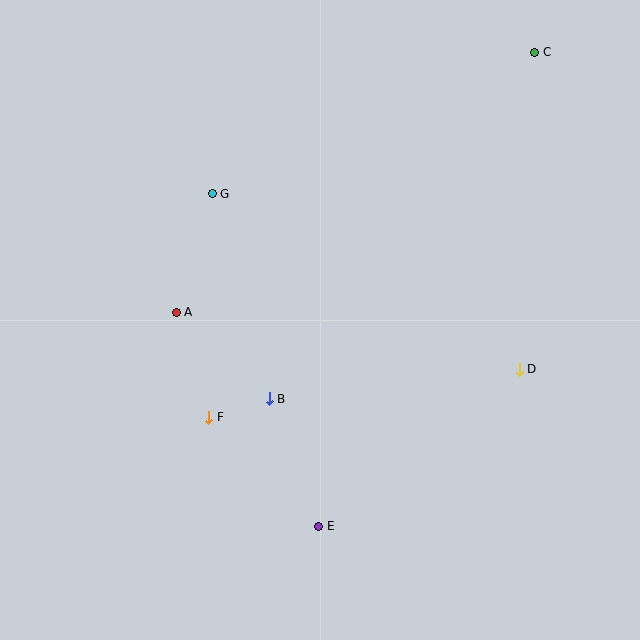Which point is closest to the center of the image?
Point B at (269, 399) is closest to the center.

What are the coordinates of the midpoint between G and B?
The midpoint between G and B is at (241, 296).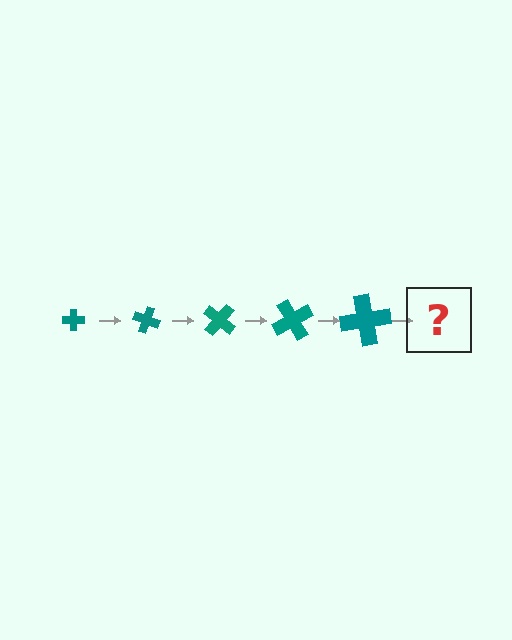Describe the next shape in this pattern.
It should be a cross, larger than the previous one and rotated 100 degrees from the start.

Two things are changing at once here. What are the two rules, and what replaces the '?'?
The two rules are that the cross grows larger each step and it rotates 20 degrees each step. The '?' should be a cross, larger than the previous one and rotated 100 degrees from the start.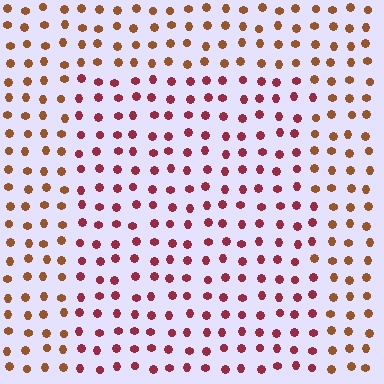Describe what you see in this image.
The image is filled with small brown elements in a uniform arrangement. A rectangle-shaped region is visible where the elements are tinted to a slightly different hue, forming a subtle color boundary.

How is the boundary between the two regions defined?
The boundary is defined purely by a slight shift in hue (about 37 degrees). Spacing, size, and orientation are identical on both sides.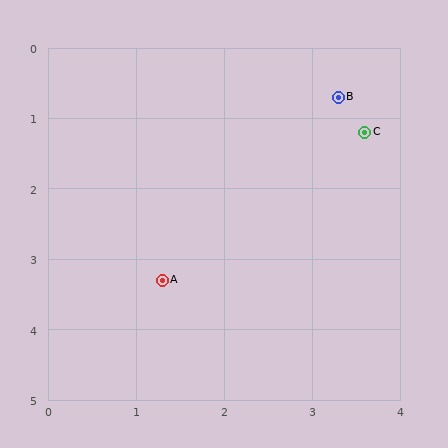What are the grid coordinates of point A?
Point A is at approximately (1.3, 3.3).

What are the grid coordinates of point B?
Point B is at approximately (3.3, 0.7).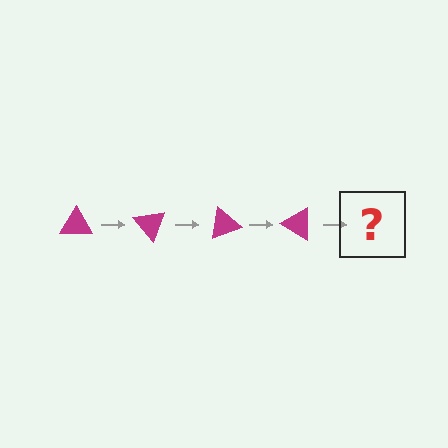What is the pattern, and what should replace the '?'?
The pattern is that the triangle rotates 50 degrees each step. The '?' should be a magenta triangle rotated 200 degrees.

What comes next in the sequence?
The next element should be a magenta triangle rotated 200 degrees.